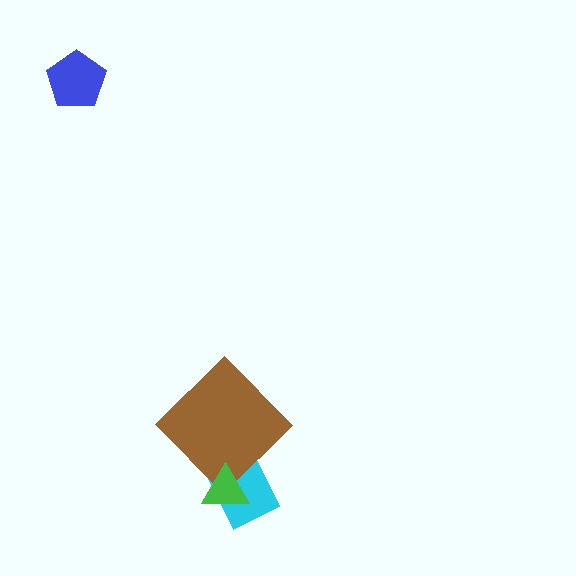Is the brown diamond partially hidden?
Yes, it is partially covered by another shape.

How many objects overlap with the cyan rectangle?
2 objects overlap with the cyan rectangle.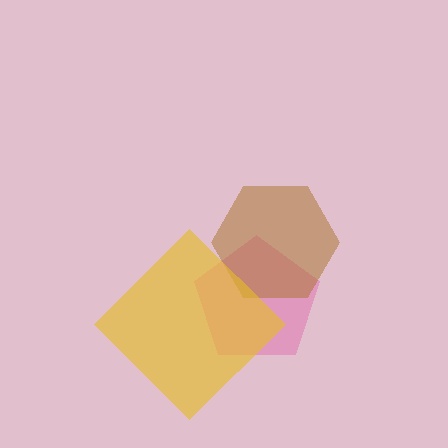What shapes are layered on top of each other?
The layered shapes are: a pink pentagon, a brown hexagon, a yellow diamond.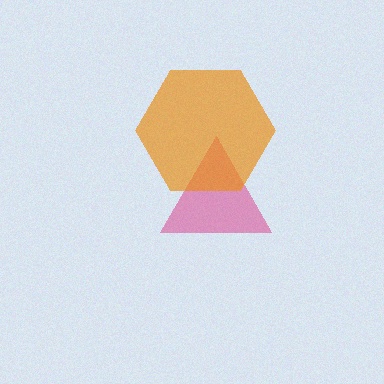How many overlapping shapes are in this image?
There are 2 overlapping shapes in the image.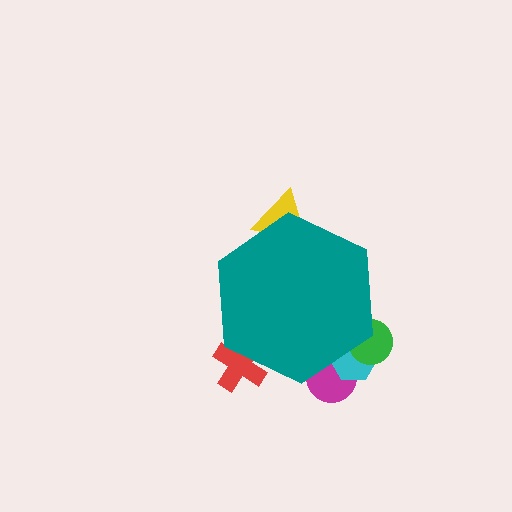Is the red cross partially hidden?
Yes, the red cross is partially hidden behind the teal hexagon.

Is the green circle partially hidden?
Yes, the green circle is partially hidden behind the teal hexagon.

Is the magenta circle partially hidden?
Yes, the magenta circle is partially hidden behind the teal hexagon.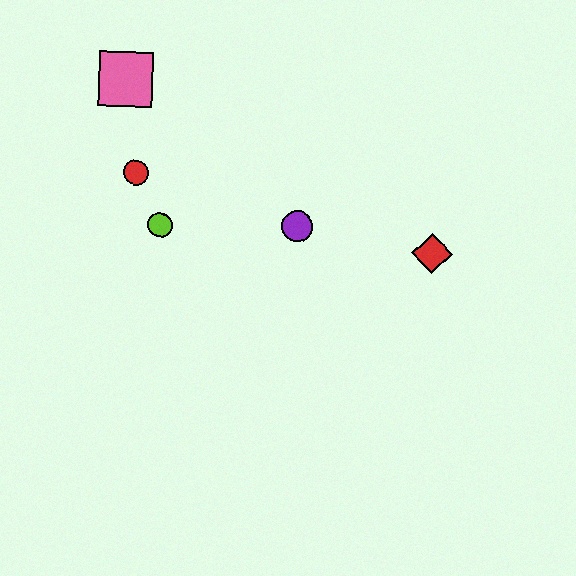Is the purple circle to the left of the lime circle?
No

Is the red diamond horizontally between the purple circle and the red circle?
No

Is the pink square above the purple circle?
Yes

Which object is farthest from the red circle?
The red diamond is farthest from the red circle.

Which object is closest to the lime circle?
The red circle is closest to the lime circle.